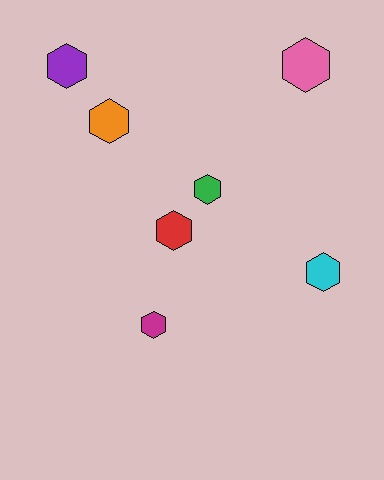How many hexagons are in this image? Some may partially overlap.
There are 7 hexagons.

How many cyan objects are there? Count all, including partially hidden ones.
There is 1 cyan object.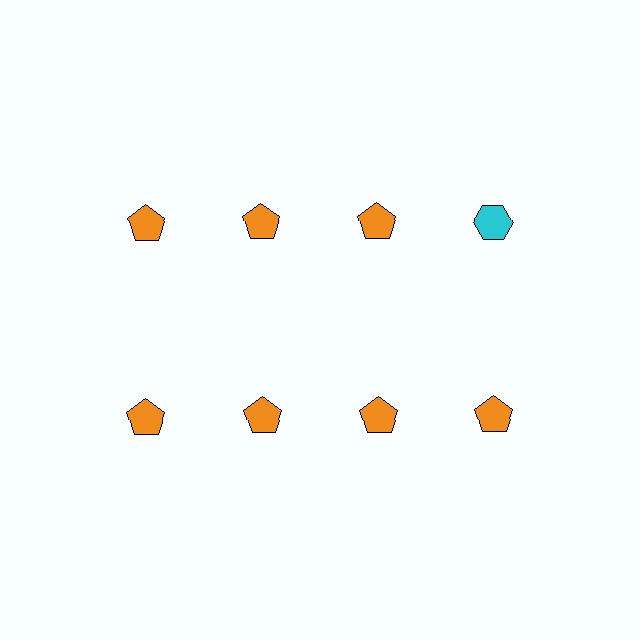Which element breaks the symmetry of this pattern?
The cyan hexagon in the top row, second from right column breaks the symmetry. All other shapes are orange pentagons.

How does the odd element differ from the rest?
It differs in both color (cyan instead of orange) and shape (hexagon instead of pentagon).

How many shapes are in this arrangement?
There are 8 shapes arranged in a grid pattern.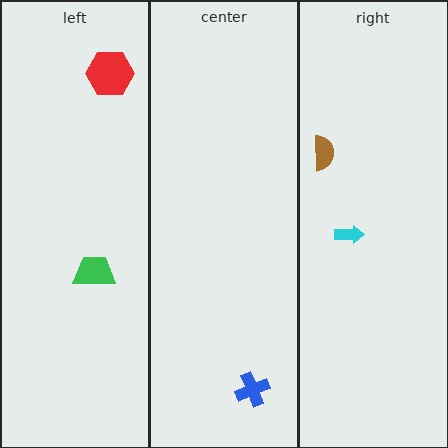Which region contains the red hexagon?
The left region.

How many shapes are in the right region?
2.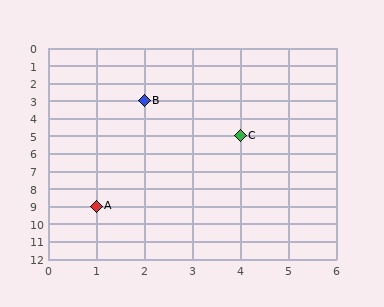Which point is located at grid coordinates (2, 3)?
Point B is at (2, 3).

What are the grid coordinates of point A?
Point A is at grid coordinates (1, 9).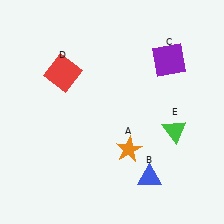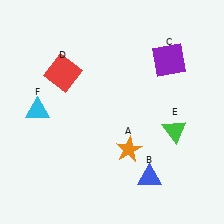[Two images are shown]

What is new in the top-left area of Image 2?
A cyan triangle (F) was added in the top-left area of Image 2.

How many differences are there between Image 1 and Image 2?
There is 1 difference between the two images.